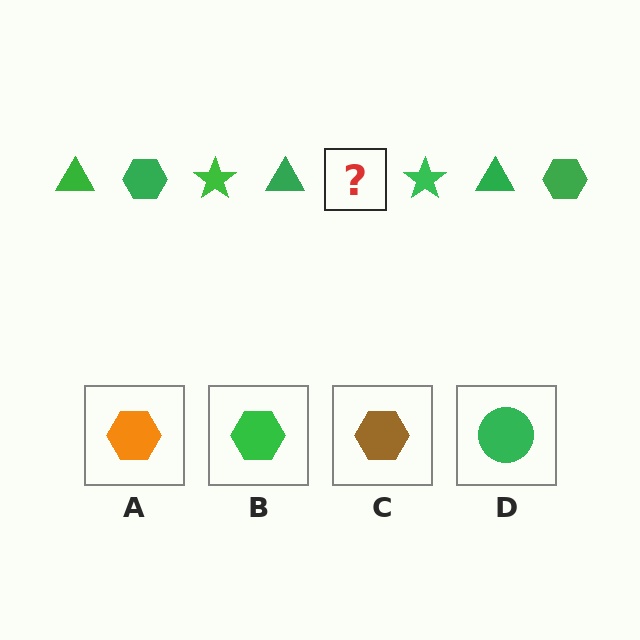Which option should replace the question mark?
Option B.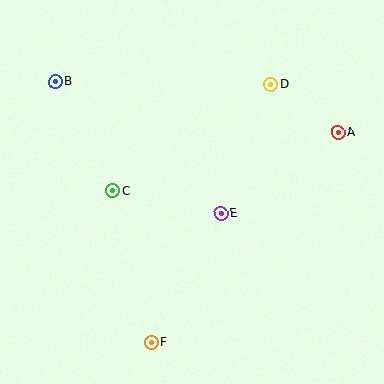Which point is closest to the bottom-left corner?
Point F is closest to the bottom-left corner.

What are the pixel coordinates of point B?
Point B is at (55, 81).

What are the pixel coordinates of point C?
Point C is at (112, 191).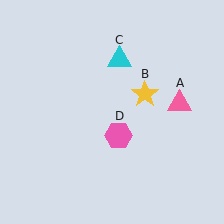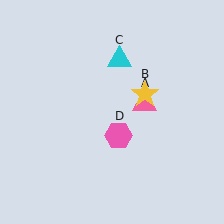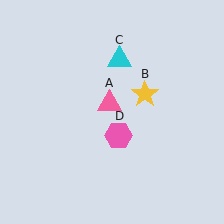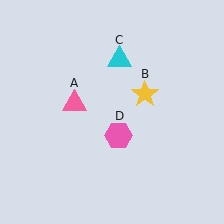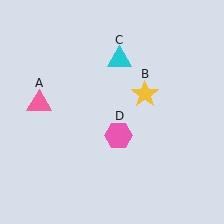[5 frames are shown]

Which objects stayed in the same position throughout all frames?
Yellow star (object B) and cyan triangle (object C) and pink hexagon (object D) remained stationary.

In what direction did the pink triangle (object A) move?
The pink triangle (object A) moved left.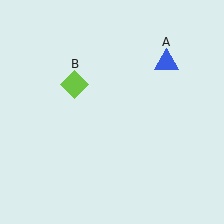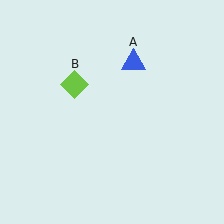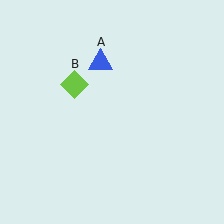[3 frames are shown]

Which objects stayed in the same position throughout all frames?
Lime diamond (object B) remained stationary.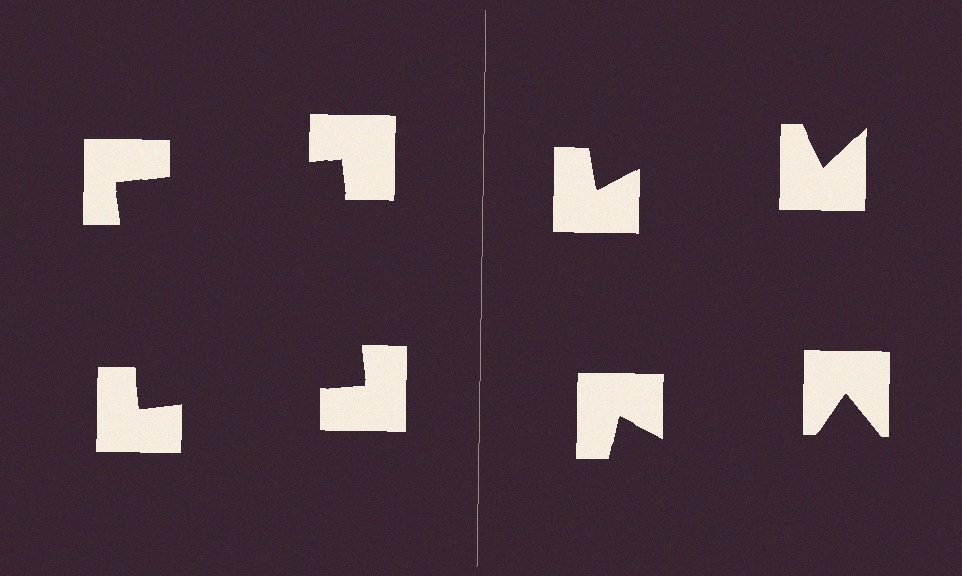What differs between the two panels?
The notched squares are positioned identically on both sides; only the wedge orientations differ. On the left they align to a square; on the right they are misaligned.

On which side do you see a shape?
An illusory square appears on the left side. On the right side the wedge cuts are rotated, so no coherent shape forms.